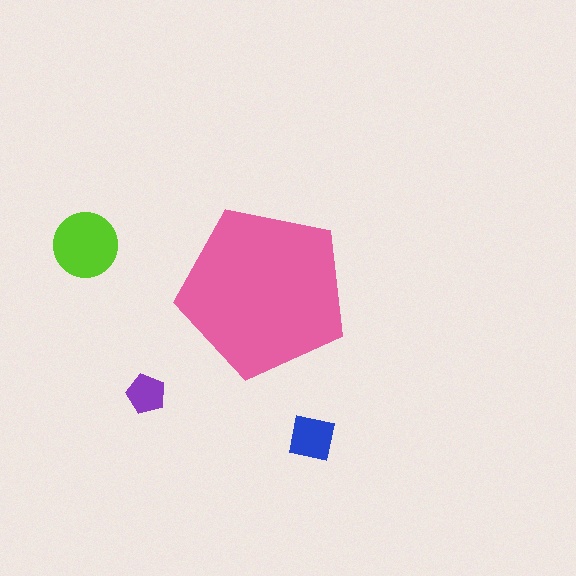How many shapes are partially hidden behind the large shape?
0 shapes are partially hidden.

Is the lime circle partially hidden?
No, the lime circle is fully visible.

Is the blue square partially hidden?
No, the blue square is fully visible.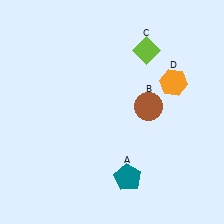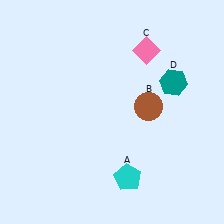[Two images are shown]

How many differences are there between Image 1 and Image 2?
There are 3 differences between the two images.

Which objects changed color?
A changed from teal to cyan. C changed from lime to pink. D changed from orange to teal.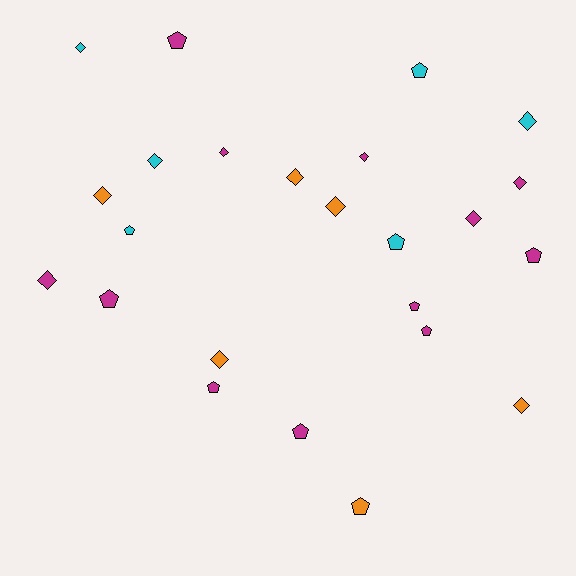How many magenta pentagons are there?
There are 7 magenta pentagons.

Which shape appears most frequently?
Diamond, with 13 objects.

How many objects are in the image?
There are 24 objects.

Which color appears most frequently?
Magenta, with 12 objects.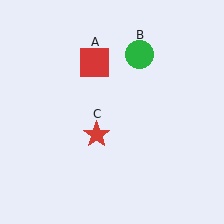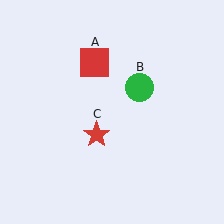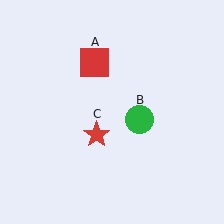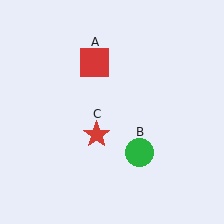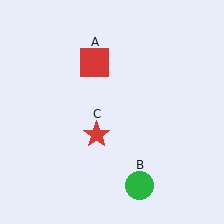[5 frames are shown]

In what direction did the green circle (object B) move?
The green circle (object B) moved down.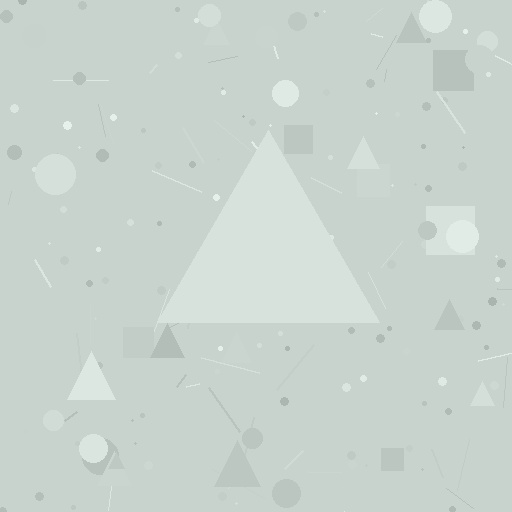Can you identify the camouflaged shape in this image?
The camouflaged shape is a triangle.